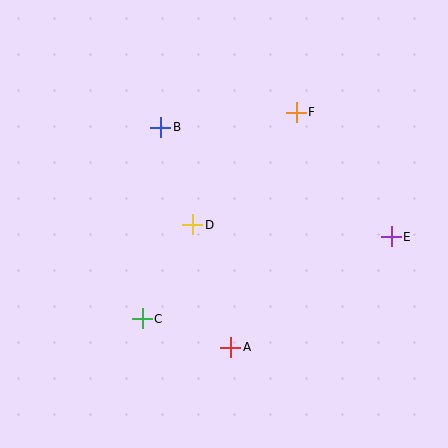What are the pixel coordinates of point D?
Point D is at (193, 225).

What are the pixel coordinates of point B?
Point B is at (161, 127).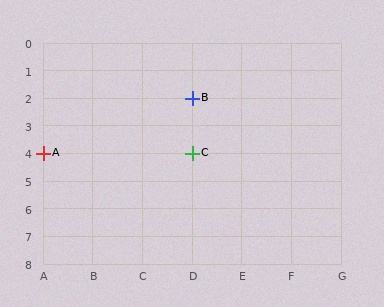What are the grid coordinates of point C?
Point C is at grid coordinates (D, 4).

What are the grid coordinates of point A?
Point A is at grid coordinates (A, 4).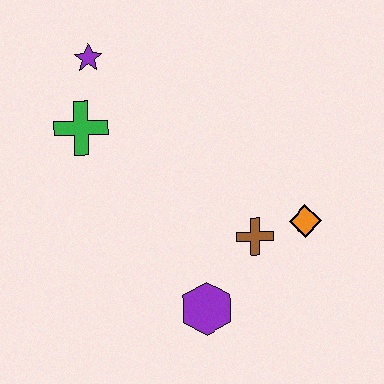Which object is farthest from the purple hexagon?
The purple star is farthest from the purple hexagon.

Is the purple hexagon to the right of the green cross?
Yes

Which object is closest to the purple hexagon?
The brown cross is closest to the purple hexagon.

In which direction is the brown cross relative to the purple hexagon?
The brown cross is above the purple hexagon.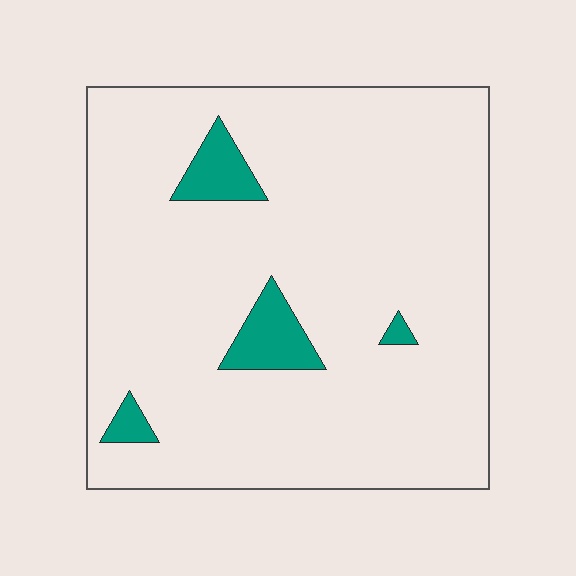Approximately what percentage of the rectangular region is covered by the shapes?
Approximately 5%.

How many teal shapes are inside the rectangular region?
4.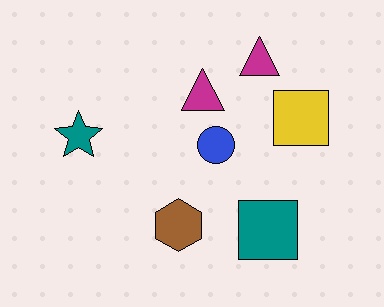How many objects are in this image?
There are 7 objects.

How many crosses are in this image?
There are no crosses.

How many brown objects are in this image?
There is 1 brown object.